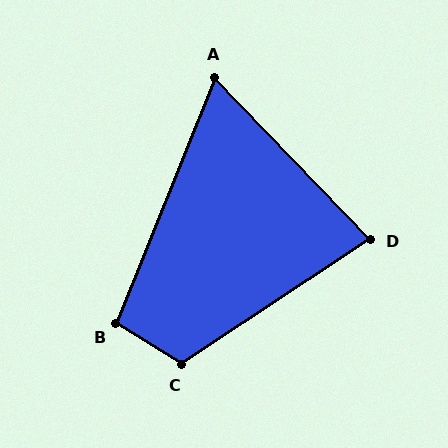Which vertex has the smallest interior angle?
A, at approximately 66 degrees.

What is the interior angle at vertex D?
Approximately 80 degrees (acute).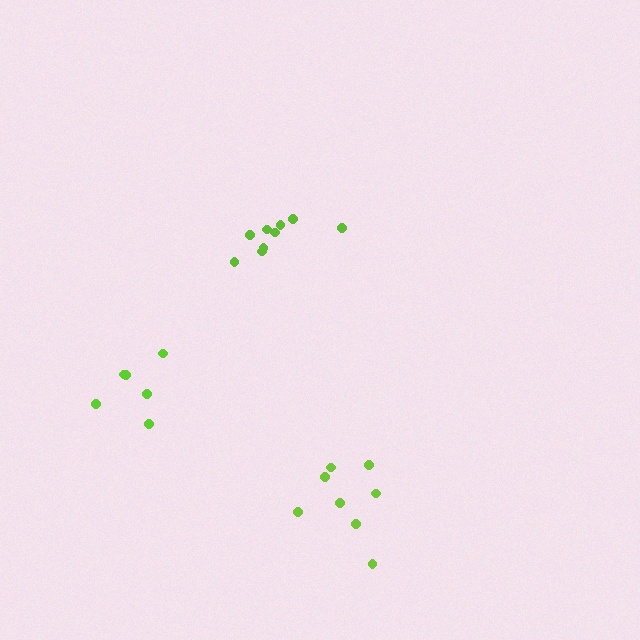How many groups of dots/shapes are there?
There are 3 groups.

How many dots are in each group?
Group 1: 9 dots, Group 2: 6 dots, Group 3: 8 dots (23 total).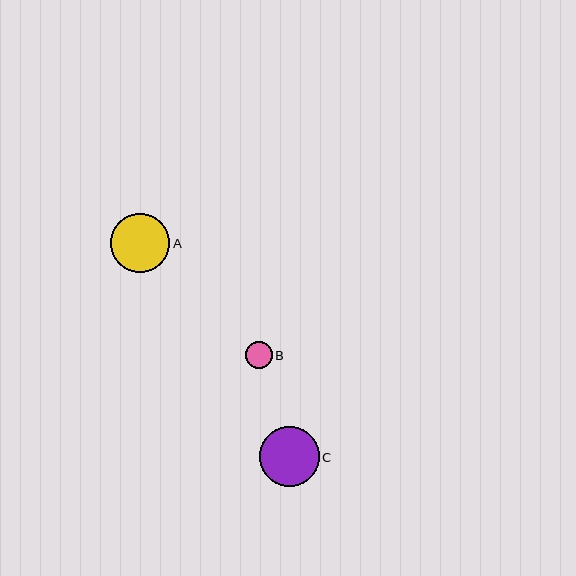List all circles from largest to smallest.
From largest to smallest: C, A, B.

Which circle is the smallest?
Circle B is the smallest with a size of approximately 27 pixels.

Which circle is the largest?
Circle C is the largest with a size of approximately 59 pixels.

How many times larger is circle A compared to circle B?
Circle A is approximately 2.2 times the size of circle B.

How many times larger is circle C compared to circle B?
Circle C is approximately 2.2 times the size of circle B.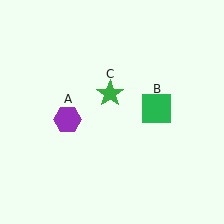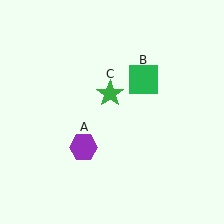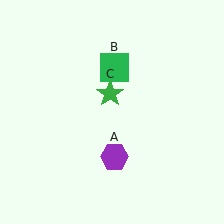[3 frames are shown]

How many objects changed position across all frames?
2 objects changed position: purple hexagon (object A), green square (object B).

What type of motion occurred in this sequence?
The purple hexagon (object A), green square (object B) rotated counterclockwise around the center of the scene.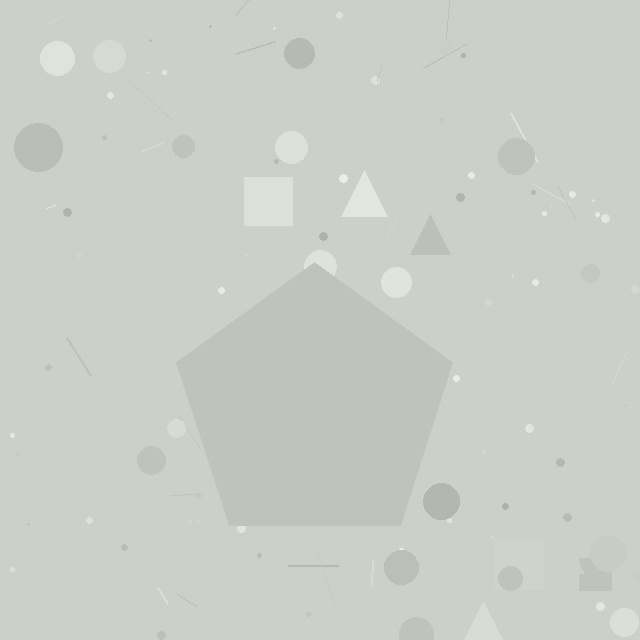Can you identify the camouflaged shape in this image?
The camouflaged shape is a pentagon.